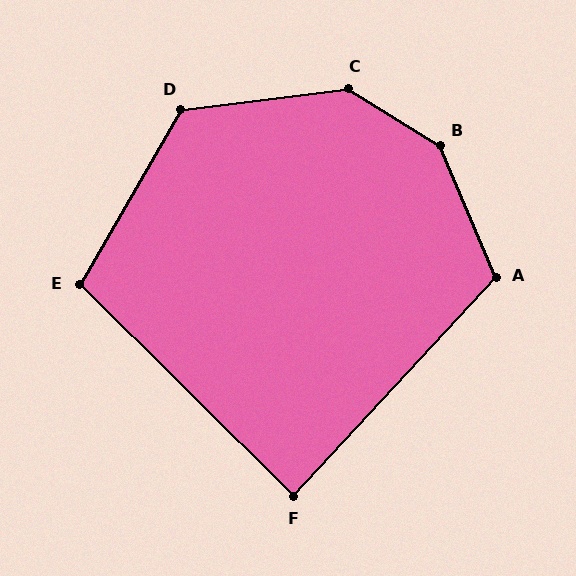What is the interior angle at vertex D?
Approximately 127 degrees (obtuse).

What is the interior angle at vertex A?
Approximately 114 degrees (obtuse).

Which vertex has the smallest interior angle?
F, at approximately 88 degrees.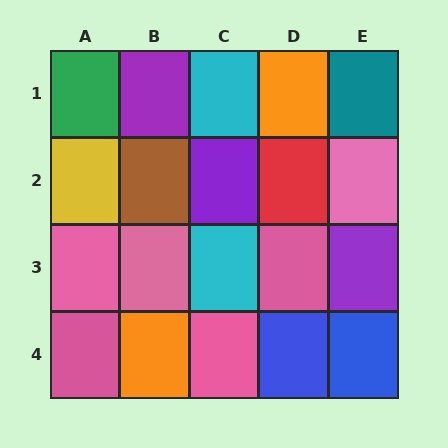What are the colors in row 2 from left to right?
Yellow, brown, purple, red, pink.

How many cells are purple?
3 cells are purple.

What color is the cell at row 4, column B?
Orange.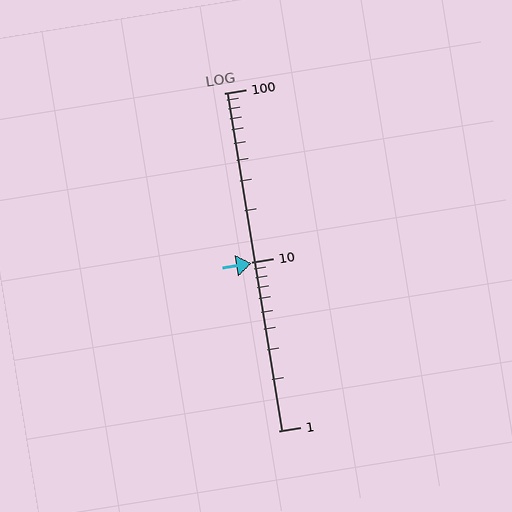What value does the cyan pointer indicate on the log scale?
The pointer indicates approximately 9.8.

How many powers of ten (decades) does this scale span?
The scale spans 2 decades, from 1 to 100.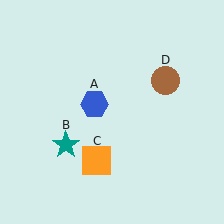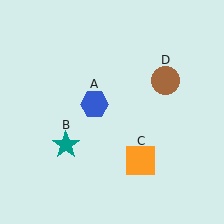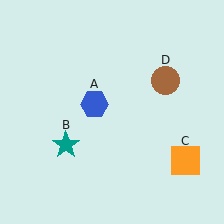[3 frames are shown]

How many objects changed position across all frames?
1 object changed position: orange square (object C).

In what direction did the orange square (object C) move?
The orange square (object C) moved right.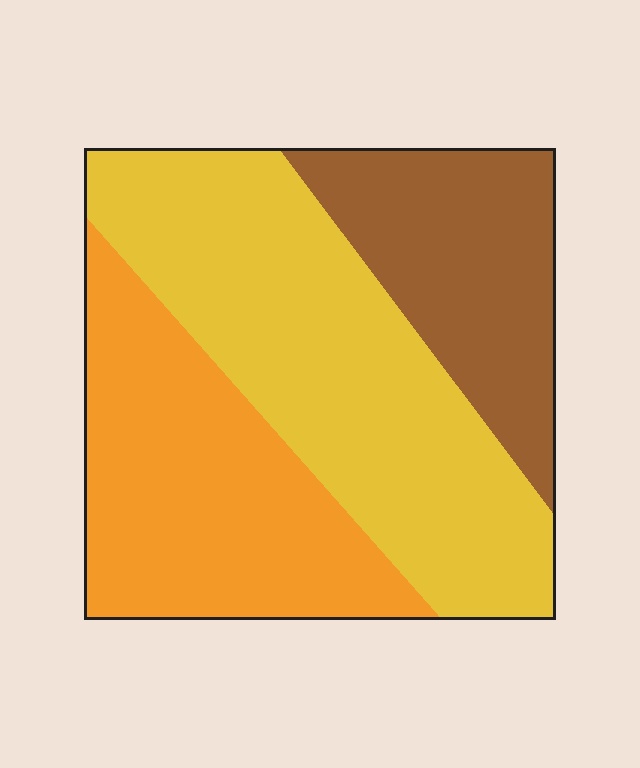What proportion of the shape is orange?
Orange covers 33% of the shape.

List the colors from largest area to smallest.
From largest to smallest: yellow, orange, brown.